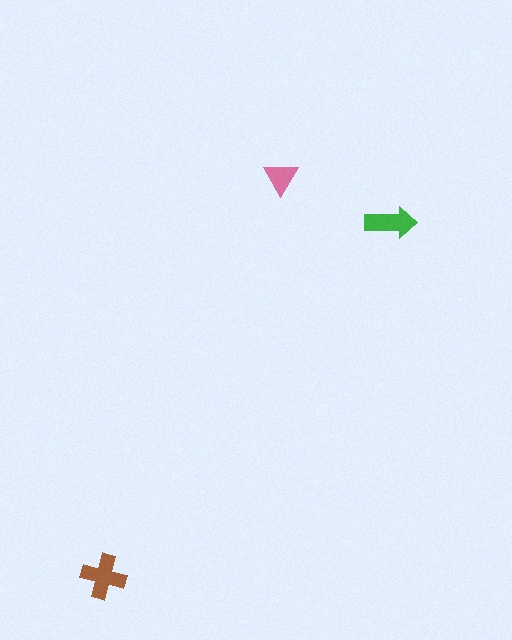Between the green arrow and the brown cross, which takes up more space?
The brown cross.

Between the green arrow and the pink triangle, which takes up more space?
The green arrow.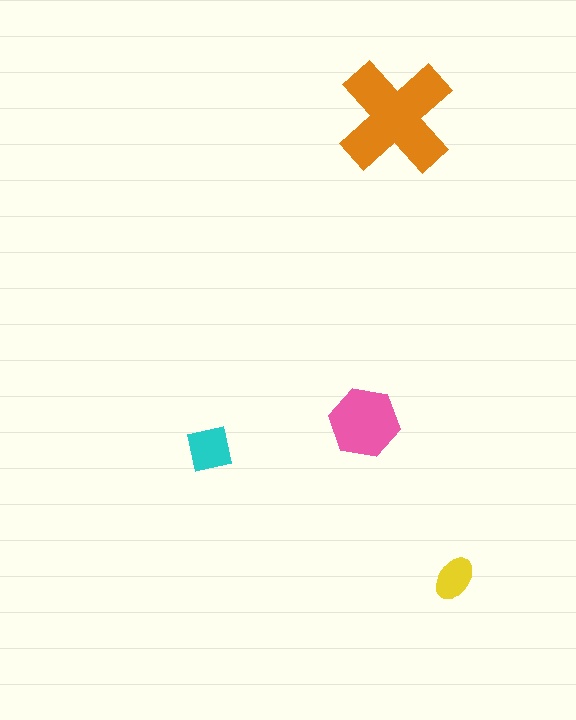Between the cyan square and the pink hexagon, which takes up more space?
The pink hexagon.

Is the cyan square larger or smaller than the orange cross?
Smaller.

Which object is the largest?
The orange cross.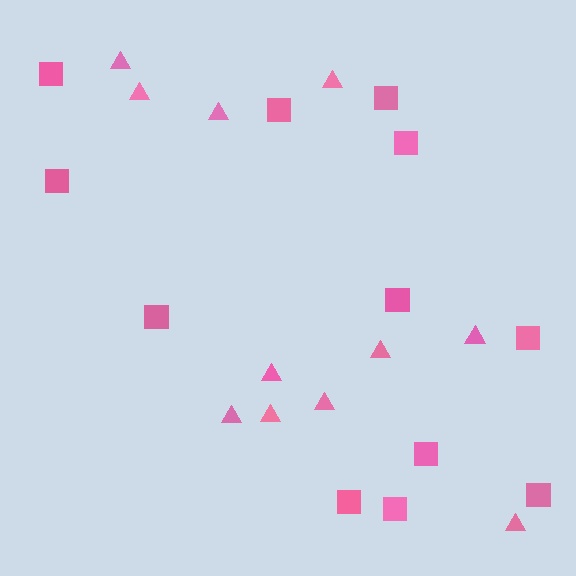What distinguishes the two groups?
There are 2 groups: one group of triangles (11) and one group of squares (12).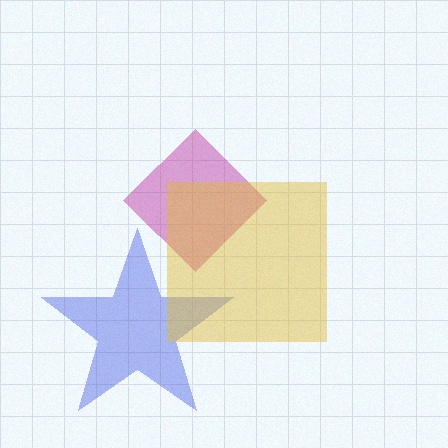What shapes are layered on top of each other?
The layered shapes are: a magenta diamond, a blue star, a yellow square.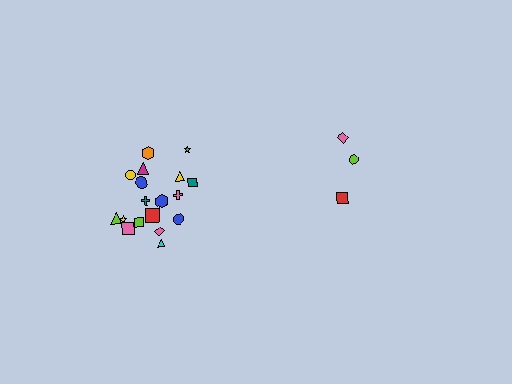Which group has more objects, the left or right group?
The left group.